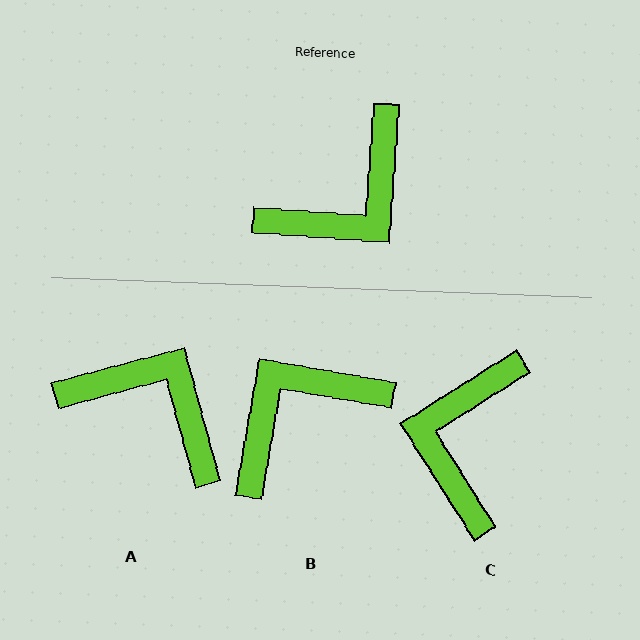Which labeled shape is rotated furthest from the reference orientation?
B, about 174 degrees away.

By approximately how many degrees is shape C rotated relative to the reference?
Approximately 144 degrees clockwise.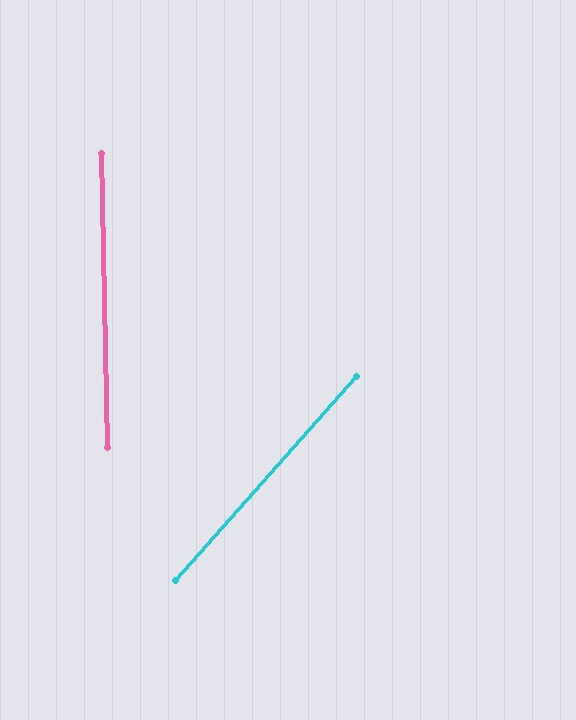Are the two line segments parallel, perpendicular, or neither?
Neither parallel nor perpendicular — they differ by about 43°.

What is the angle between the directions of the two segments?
Approximately 43 degrees.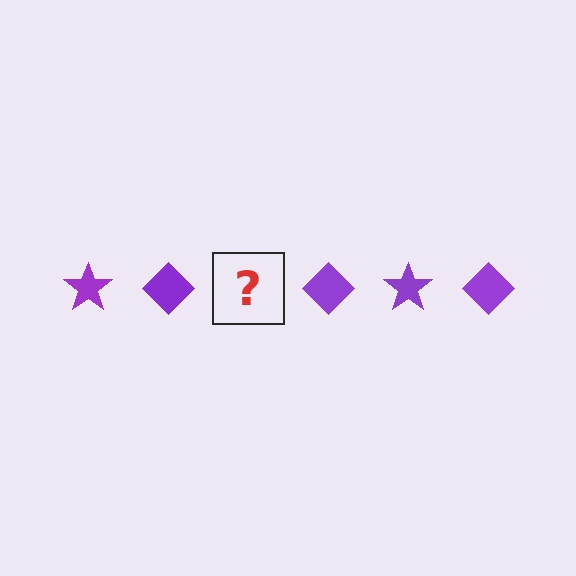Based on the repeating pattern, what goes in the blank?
The blank should be a purple star.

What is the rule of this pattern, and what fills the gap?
The rule is that the pattern cycles through star, diamond shapes in purple. The gap should be filled with a purple star.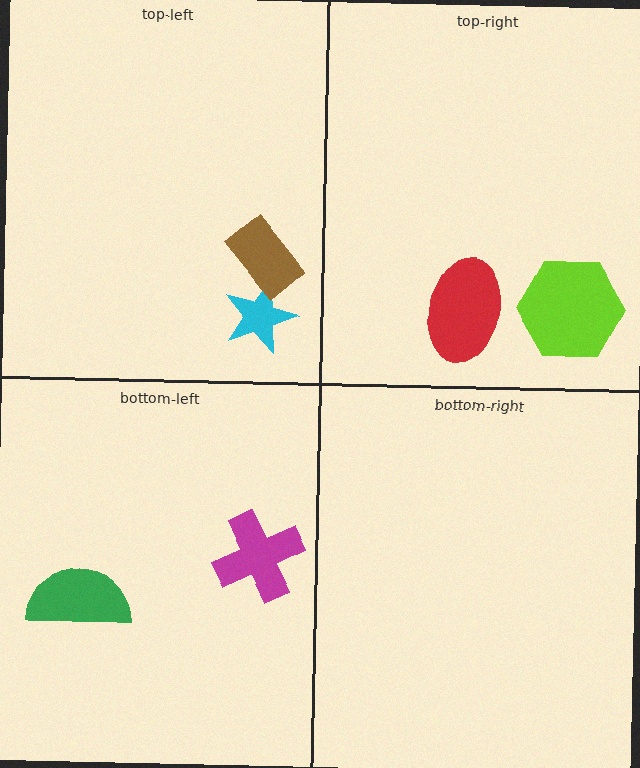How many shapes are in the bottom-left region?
2.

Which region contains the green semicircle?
The bottom-left region.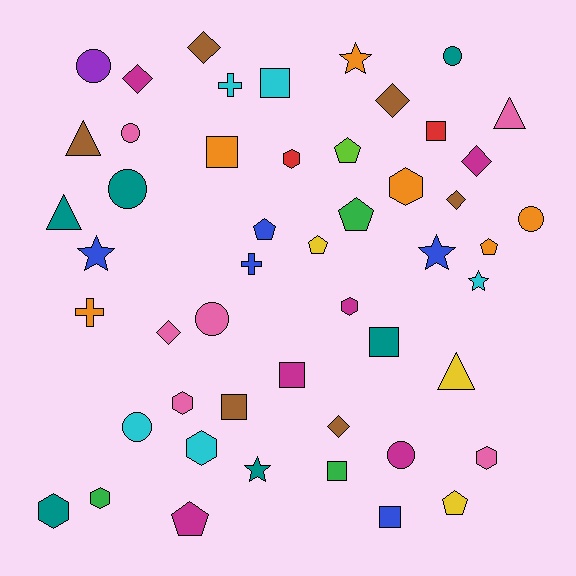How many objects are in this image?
There are 50 objects.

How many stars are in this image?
There are 5 stars.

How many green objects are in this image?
There are 3 green objects.